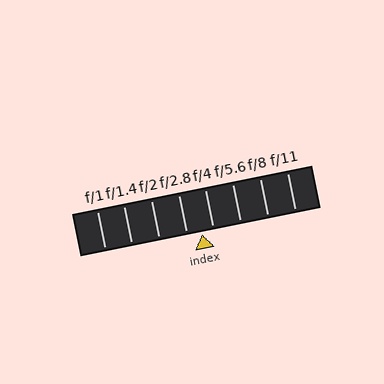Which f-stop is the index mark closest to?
The index mark is closest to f/4.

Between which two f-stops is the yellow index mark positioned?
The index mark is between f/2.8 and f/4.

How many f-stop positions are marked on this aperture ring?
There are 8 f-stop positions marked.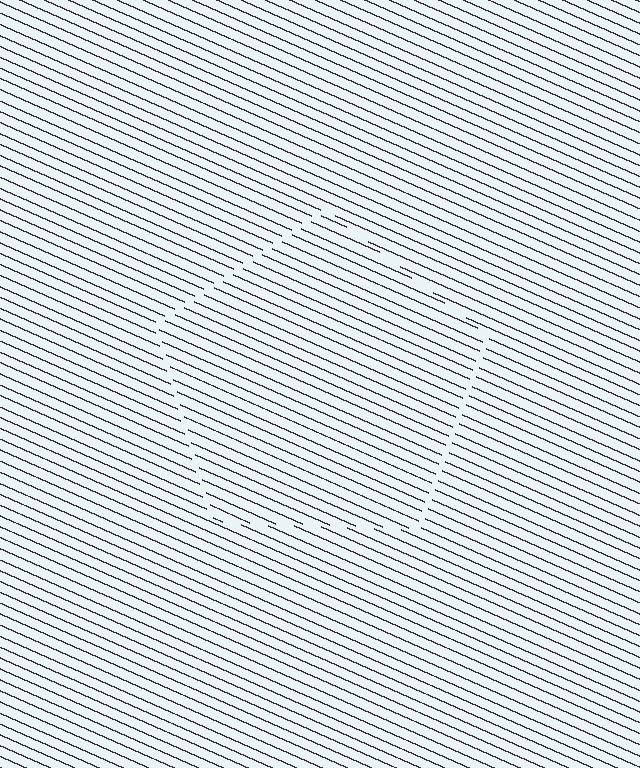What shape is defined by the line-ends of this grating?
An illusory pentagon. The interior of the shape contains the same grating, shifted by half a period — the contour is defined by the phase discontinuity where line-ends from the inner and outer gratings abut.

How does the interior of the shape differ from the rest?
The interior of the shape contains the same grating, shifted by half a period — the contour is defined by the phase discontinuity where line-ends from the inner and outer gratings abut.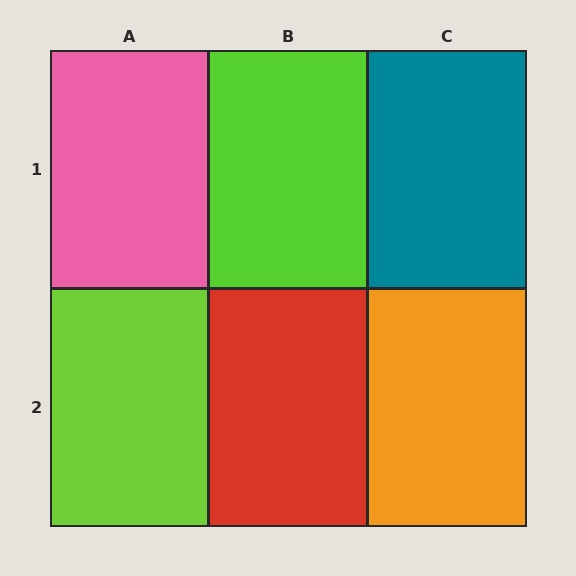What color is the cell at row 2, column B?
Red.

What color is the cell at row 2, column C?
Orange.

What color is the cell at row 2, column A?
Lime.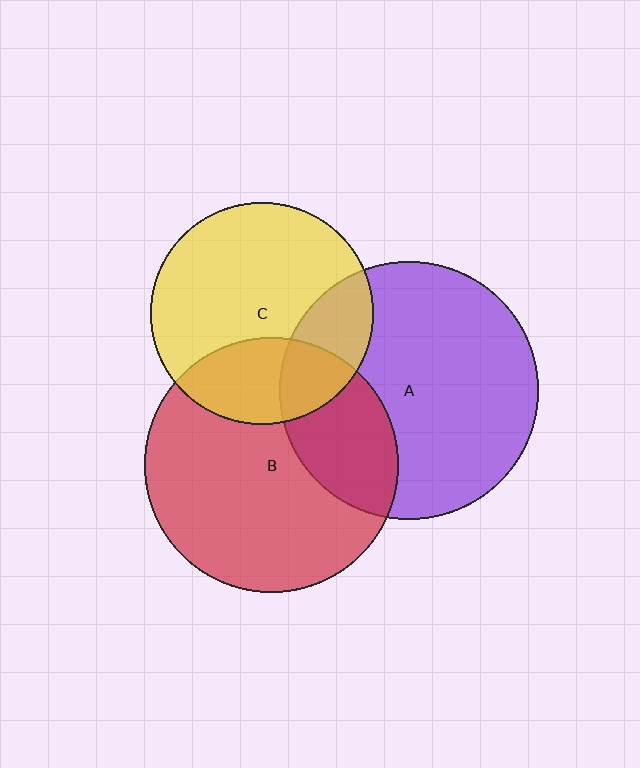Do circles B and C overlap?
Yes.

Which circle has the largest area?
Circle A (purple).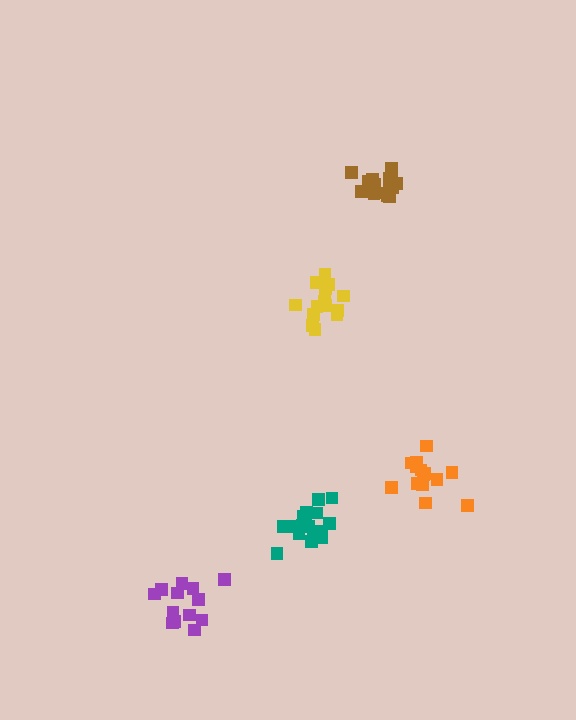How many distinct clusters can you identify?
There are 5 distinct clusters.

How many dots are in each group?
Group 1: 17 dots, Group 2: 14 dots, Group 3: 17 dots, Group 4: 16 dots, Group 5: 13 dots (77 total).